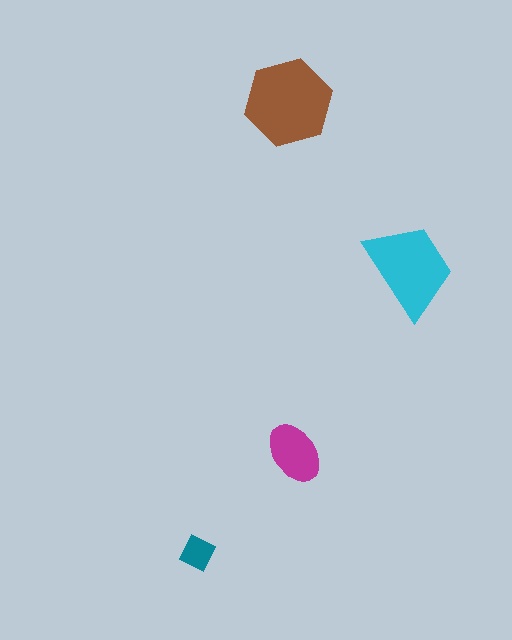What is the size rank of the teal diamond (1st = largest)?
4th.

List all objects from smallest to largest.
The teal diamond, the magenta ellipse, the cyan trapezoid, the brown hexagon.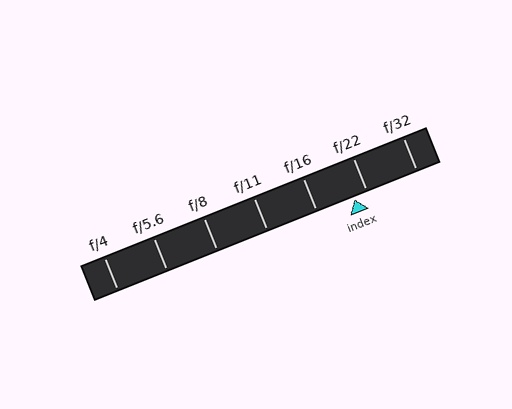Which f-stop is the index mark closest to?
The index mark is closest to f/22.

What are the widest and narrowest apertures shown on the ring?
The widest aperture shown is f/4 and the narrowest is f/32.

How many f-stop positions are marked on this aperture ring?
There are 7 f-stop positions marked.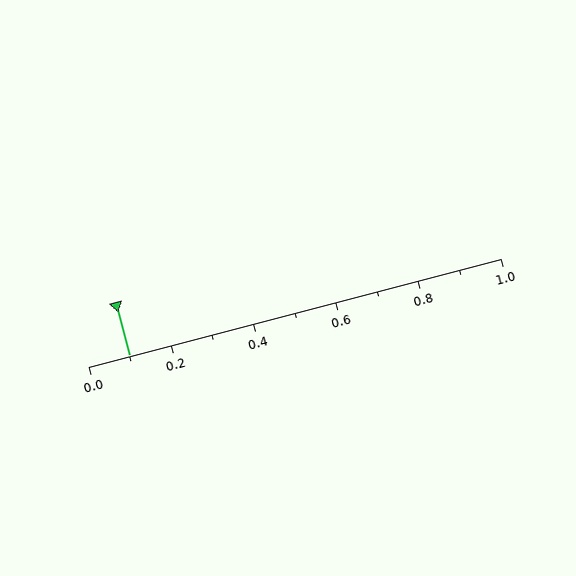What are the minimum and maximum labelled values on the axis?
The axis runs from 0.0 to 1.0.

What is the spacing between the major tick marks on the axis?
The major ticks are spaced 0.2 apart.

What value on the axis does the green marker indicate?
The marker indicates approximately 0.1.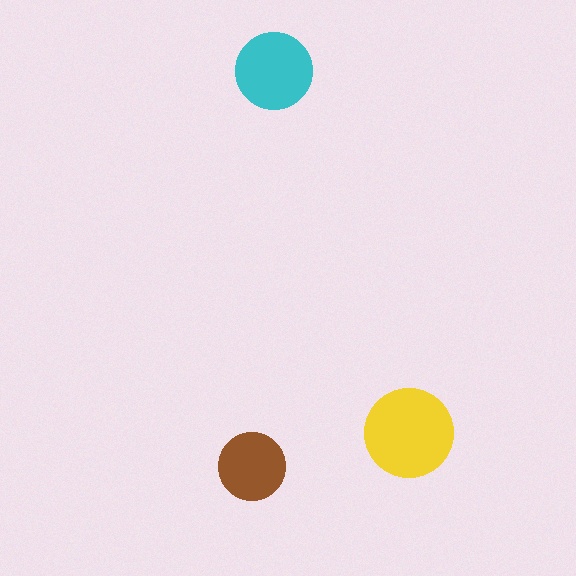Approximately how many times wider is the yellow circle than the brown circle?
About 1.5 times wider.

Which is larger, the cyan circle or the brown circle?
The cyan one.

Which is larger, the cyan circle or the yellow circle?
The yellow one.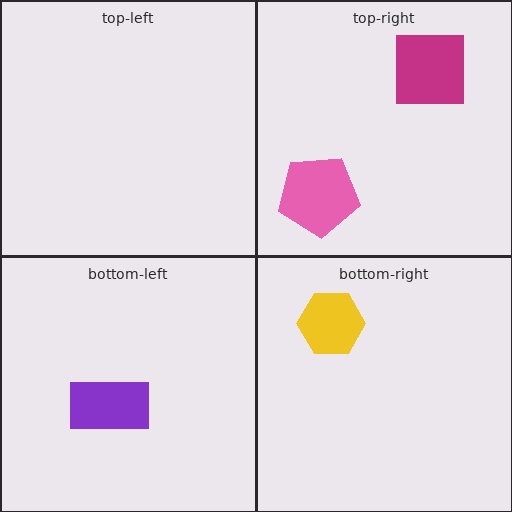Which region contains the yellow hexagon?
The bottom-right region.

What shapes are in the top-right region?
The magenta square, the pink pentagon.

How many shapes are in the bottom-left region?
1.